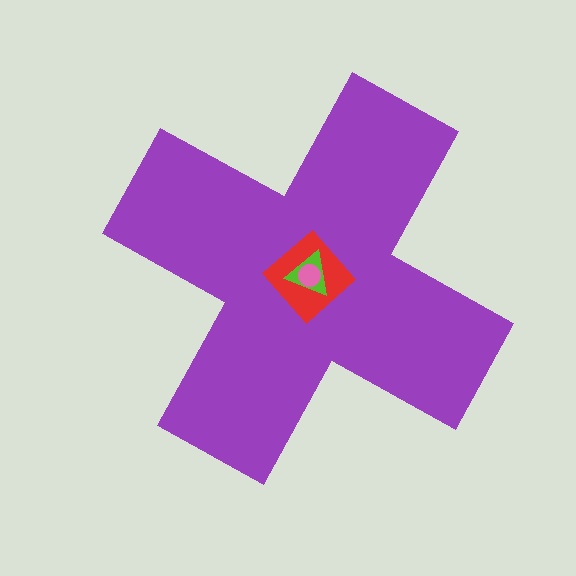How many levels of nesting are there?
4.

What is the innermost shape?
The pink circle.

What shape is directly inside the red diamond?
The lime triangle.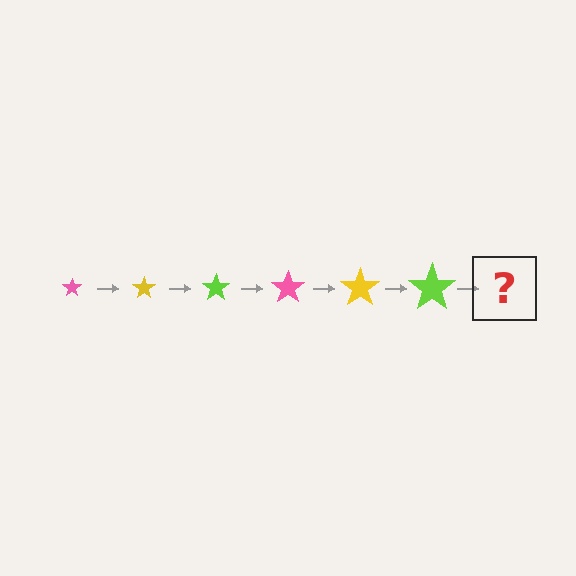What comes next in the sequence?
The next element should be a pink star, larger than the previous one.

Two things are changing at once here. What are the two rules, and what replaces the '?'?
The two rules are that the star grows larger each step and the color cycles through pink, yellow, and lime. The '?' should be a pink star, larger than the previous one.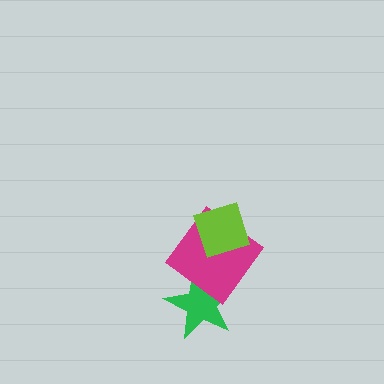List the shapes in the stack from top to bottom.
From top to bottom: the lime diamond, the magenta diamond, the green star.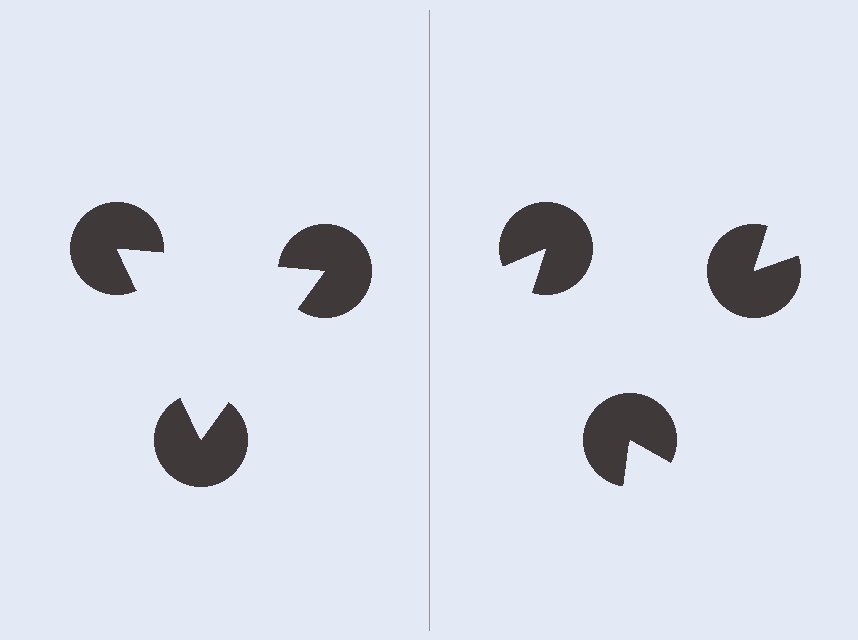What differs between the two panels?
The pac-man discs are positioned identically on both sides; only the wedge orientations differ. On the left they align to a triangle; on the right they are misaligned.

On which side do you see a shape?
An illusory triangle appears on the left side. On the right side the wedge cuts are rotated, so no coherent shape forms.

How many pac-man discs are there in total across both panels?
6 — 3 on each side.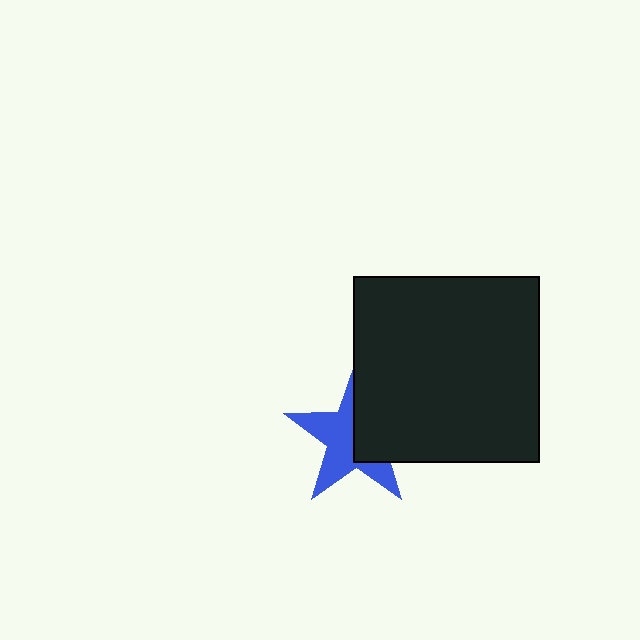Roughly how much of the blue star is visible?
About half of it is visible (roughly 56%).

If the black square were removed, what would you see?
You would see the complete blue star.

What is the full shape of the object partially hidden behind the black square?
The partially hidden object is a blue star.